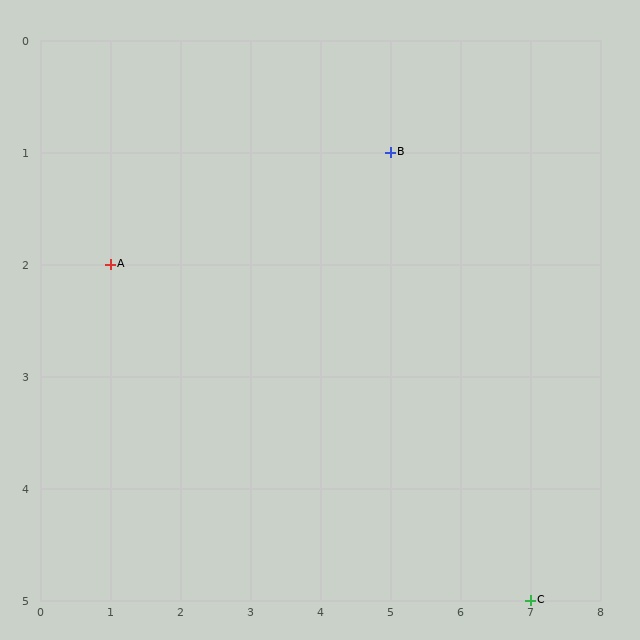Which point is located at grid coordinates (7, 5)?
Point C is at (7, 5).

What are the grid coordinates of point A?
Point A is at grid coordinates (1, 2).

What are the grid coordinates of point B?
Point B is at grid coordinates (5, 1).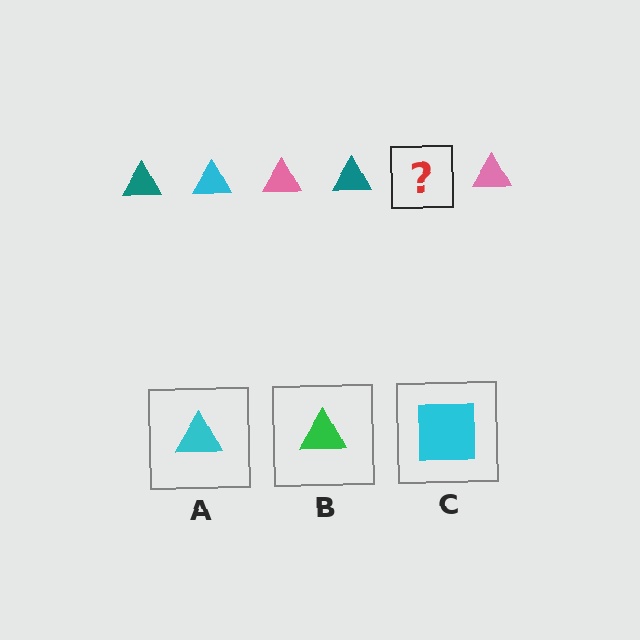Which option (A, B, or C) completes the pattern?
A.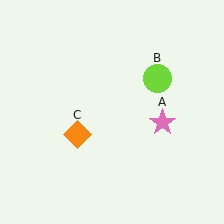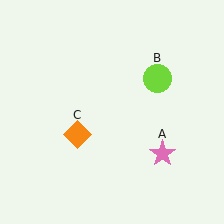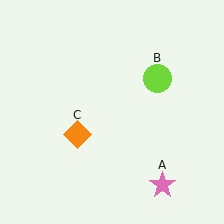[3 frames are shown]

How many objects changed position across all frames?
1 object changed position: pink star (object A).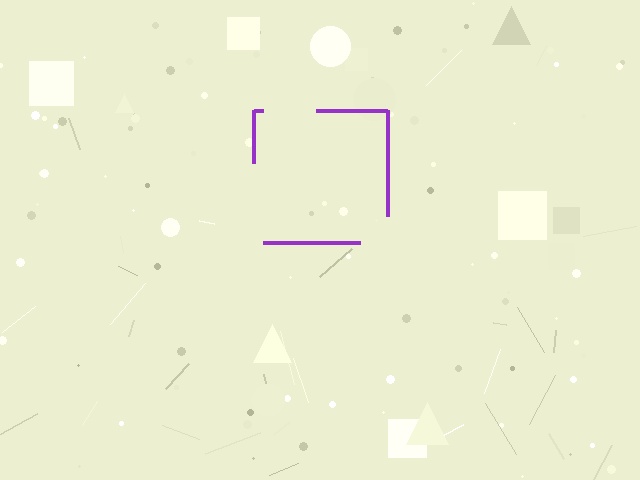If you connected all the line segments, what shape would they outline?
They would outline a square.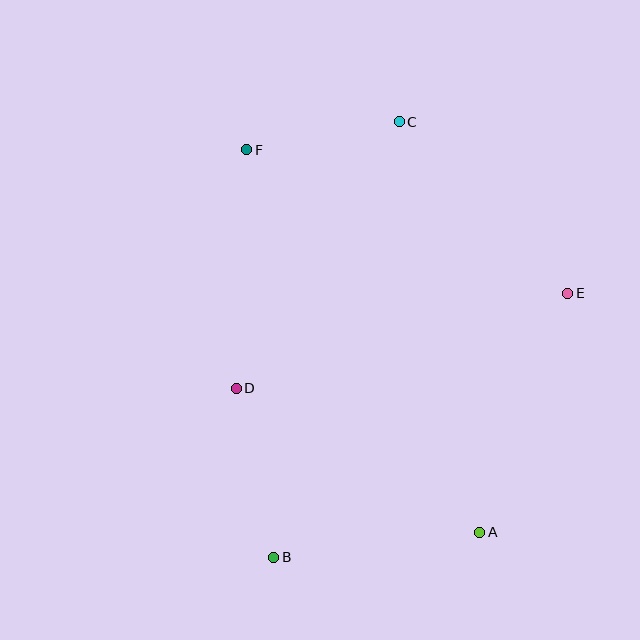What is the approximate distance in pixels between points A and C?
The distance between A and C is approximately 418 pixels.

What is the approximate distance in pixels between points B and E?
The distance between B and E is approximately 395 pixels.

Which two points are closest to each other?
Points C and F are closest to each other.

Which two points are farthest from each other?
Points B and C are farthest from each other.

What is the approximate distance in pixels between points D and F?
The distance between D and F is approximately 239 pixels.